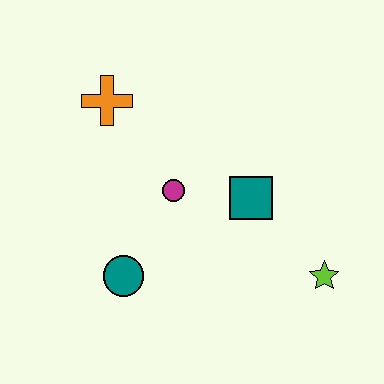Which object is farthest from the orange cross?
The lime star is farthest from the orange cross.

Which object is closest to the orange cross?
The magenta circle is closest to the orange cross.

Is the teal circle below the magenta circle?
Yes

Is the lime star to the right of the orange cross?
Yes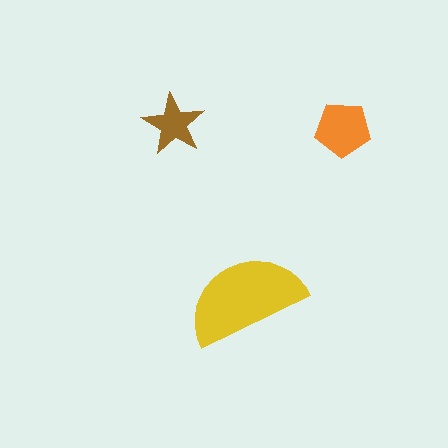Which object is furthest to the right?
The orange pentagon is rightmost.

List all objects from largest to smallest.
The yellow semicircle, the orange pentagon, the brown star.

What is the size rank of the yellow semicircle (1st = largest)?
1st.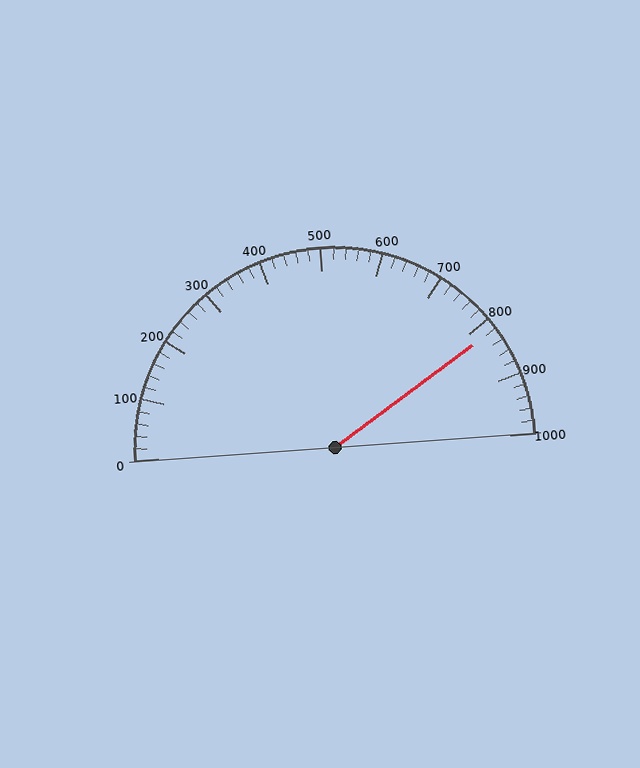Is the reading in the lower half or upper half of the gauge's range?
The reading is in the upper half of the range (0 to 1000).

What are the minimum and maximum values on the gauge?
The gauge ranges from 0 to 1000.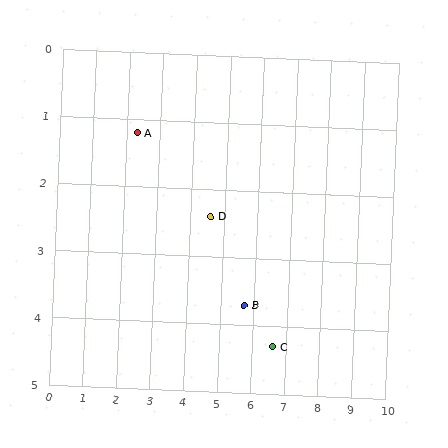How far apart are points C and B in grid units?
Points C and B are about 1.1 grid units apart.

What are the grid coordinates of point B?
Point B is at approximately (5.7, 3.7).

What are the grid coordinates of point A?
Point A is at approximately (2.3, 1.2).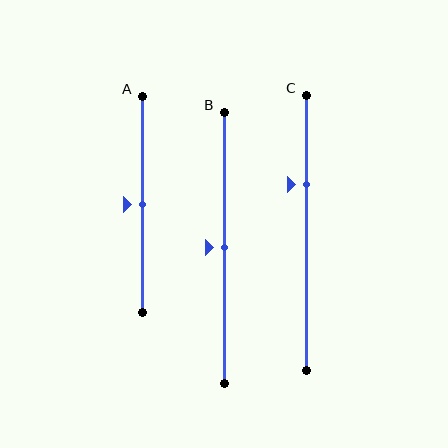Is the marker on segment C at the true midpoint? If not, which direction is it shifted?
No, the marker on segment C is shifted upward by about 18% of the segment length.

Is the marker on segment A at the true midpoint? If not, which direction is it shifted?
Yes, the marker on segment A is at the true midpoint.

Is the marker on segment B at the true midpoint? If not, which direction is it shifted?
Yes, the marker on segment B is at the true midpoint.